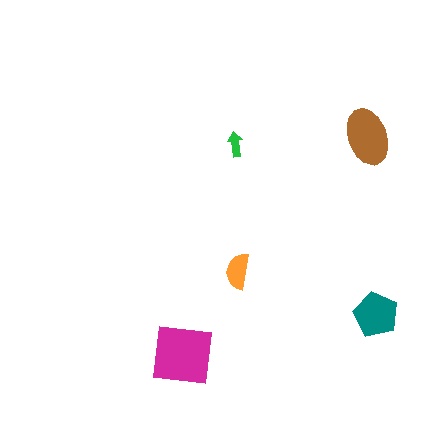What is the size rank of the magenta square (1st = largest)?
1st.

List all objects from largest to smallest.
The magenta square, the brown ellipse, the teal pentagon, the orange semicircle, the green arrow.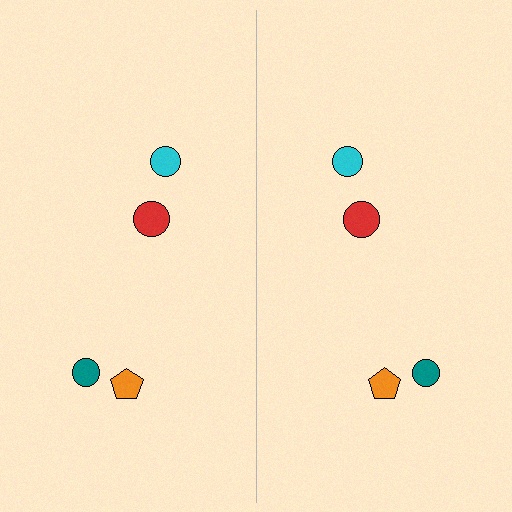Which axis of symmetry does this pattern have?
The pattern has a vertical axis of symmetry running through the center of the image.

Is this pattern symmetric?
Yes, this pattern has bilateral (reflection) symmetry.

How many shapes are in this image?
There are 8 shapes in this image.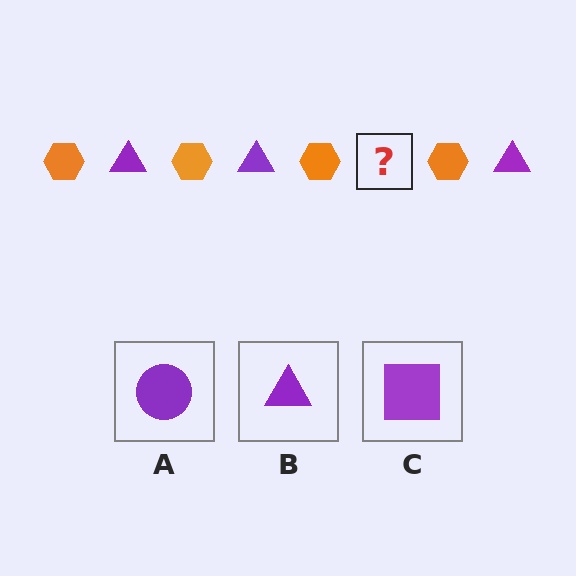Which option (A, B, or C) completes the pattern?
B.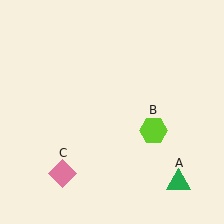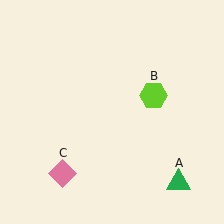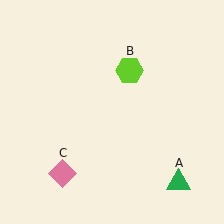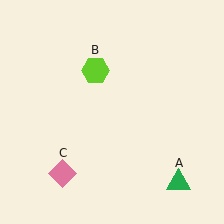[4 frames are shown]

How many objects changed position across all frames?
1 object changed position: lime hexagon (object B).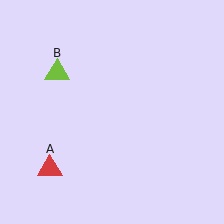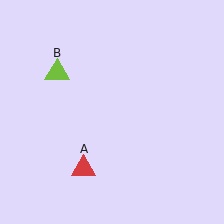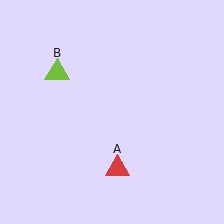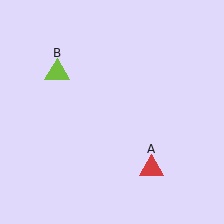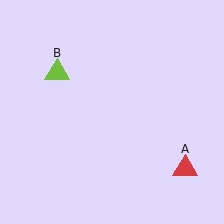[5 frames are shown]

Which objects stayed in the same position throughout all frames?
Lime triangle (object B) remained stationary.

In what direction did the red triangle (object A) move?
The red triangle (object A) moved right.